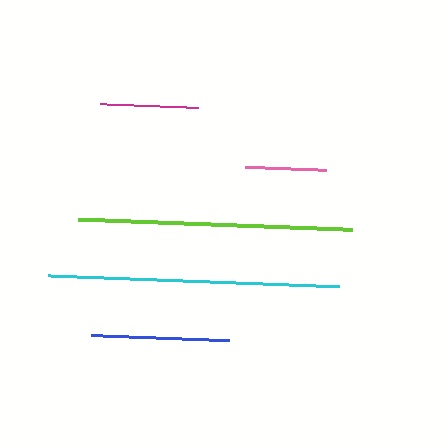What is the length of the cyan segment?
The cyan segment is approximately 291 pixels long.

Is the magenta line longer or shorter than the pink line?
The magenta line is longer than the pink line.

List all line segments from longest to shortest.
From longest to shortest: cyan, lime, blue, magenta, pink.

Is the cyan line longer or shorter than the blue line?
The cyan line is longer than the blue line.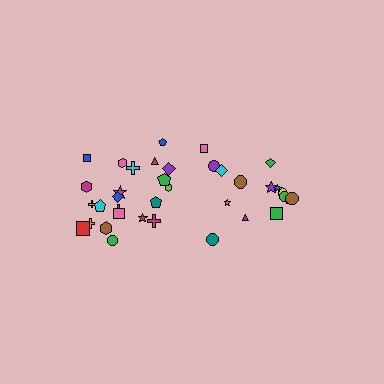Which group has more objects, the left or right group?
The left group.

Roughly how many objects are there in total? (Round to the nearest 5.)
Roughly 35 objects in total.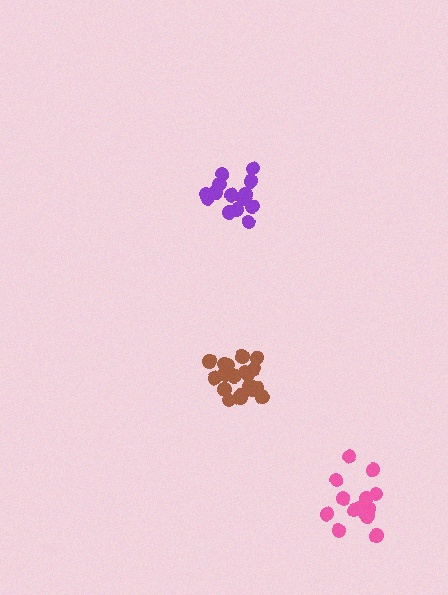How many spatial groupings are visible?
There are 3 spatial groupings.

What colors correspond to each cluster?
The clusters are colored: pink, brown, purple.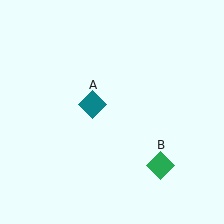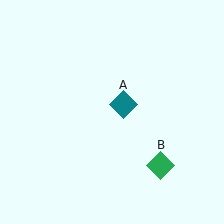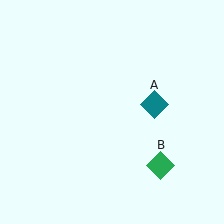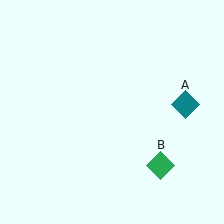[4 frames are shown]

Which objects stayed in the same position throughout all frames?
Green diamond (object B) remained stationary.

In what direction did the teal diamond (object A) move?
The teal diamond (object A) moved right.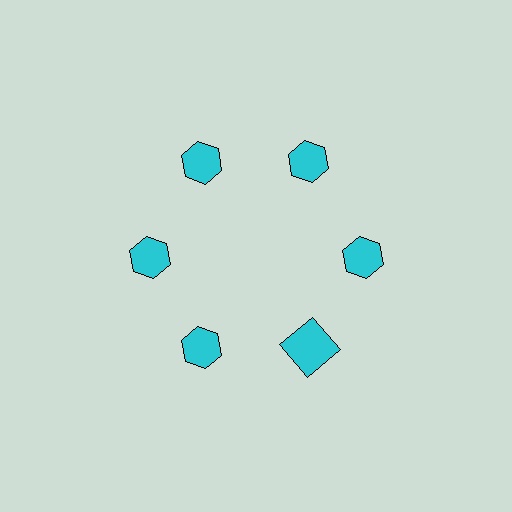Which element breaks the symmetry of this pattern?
The cyan square at roughly the 5 o'clock position breaks the symmetry. All other shapes are cyan hexagons.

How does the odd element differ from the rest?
It has a different shape: square instead of hexagon.